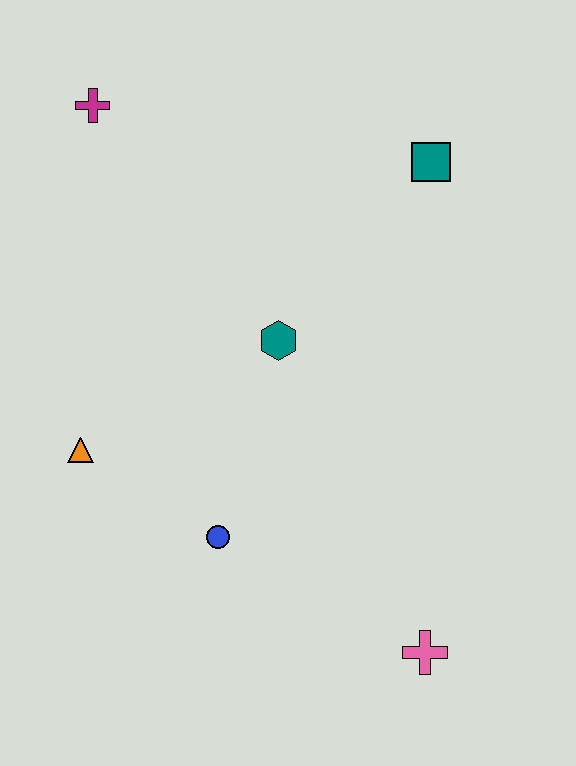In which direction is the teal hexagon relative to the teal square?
The teal hexagon is below the teal square.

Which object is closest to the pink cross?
The blue circle is closest to the pink cross.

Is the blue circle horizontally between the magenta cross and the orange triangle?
No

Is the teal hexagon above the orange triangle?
Yes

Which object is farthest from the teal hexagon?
The pink cross is farthest from the teal hexagon.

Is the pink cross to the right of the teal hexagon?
Yes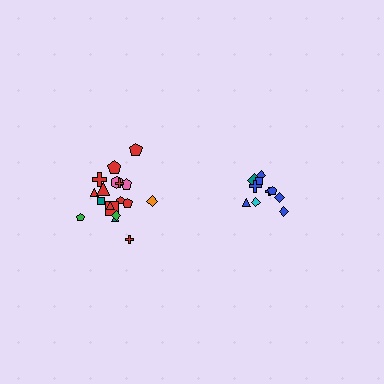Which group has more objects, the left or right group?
The left group.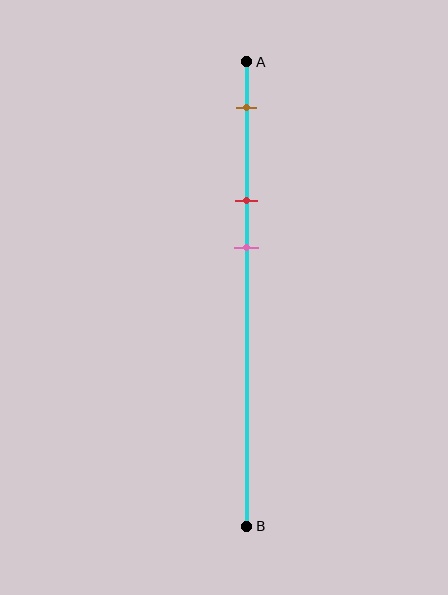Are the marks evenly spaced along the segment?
Yes, the marks are approximately evenly spaced.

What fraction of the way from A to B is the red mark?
The red mark is approximately 30% (0.3) of the way from A to B.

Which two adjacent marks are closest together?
The red and pink marks are the closest adjacent pair.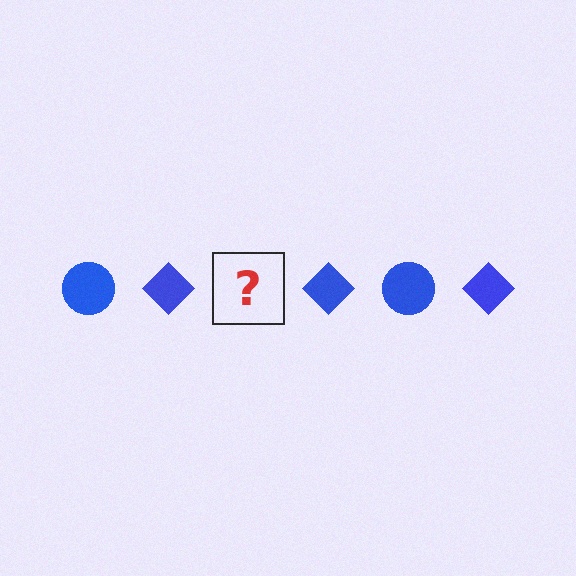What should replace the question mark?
The question mark should be replaced with a blue circle.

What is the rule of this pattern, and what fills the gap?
The rule is that the pattern cycles through circle, diamond shapes in blue. The gap should be filled with a blue circle.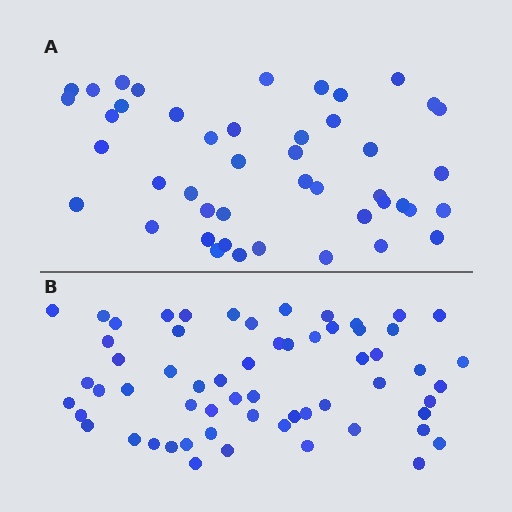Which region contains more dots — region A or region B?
Region B (the bottom region) has more dots.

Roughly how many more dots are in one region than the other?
Region B has approximately 15 more dots than region A.